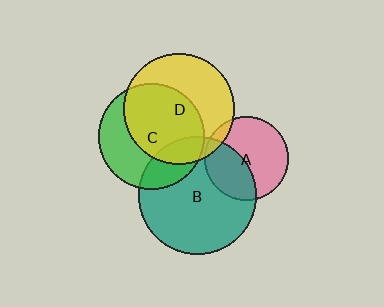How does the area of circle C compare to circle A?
Approximately 1.6 times.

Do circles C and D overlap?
Yes.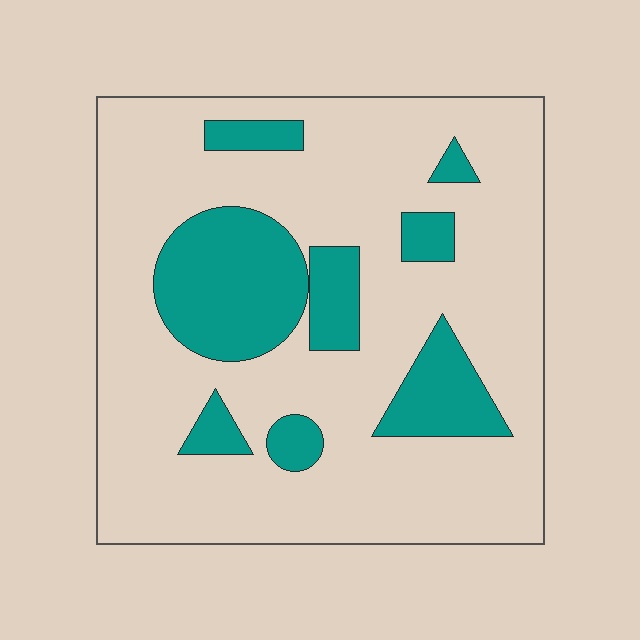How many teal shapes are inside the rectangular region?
8.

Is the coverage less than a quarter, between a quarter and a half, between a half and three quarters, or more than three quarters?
Less than a quarter.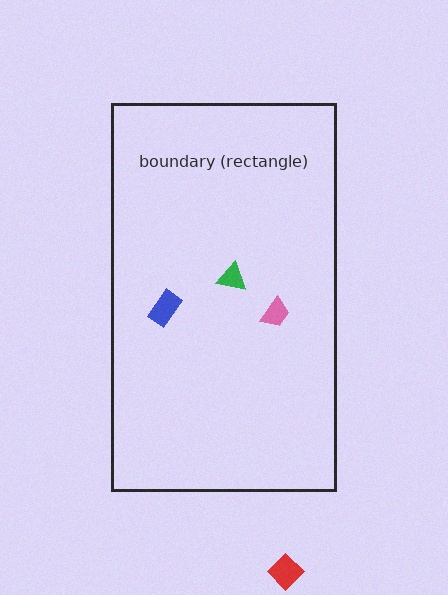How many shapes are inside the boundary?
3 inside, 1 outside.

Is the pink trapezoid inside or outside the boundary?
Inside.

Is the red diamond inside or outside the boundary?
Outside.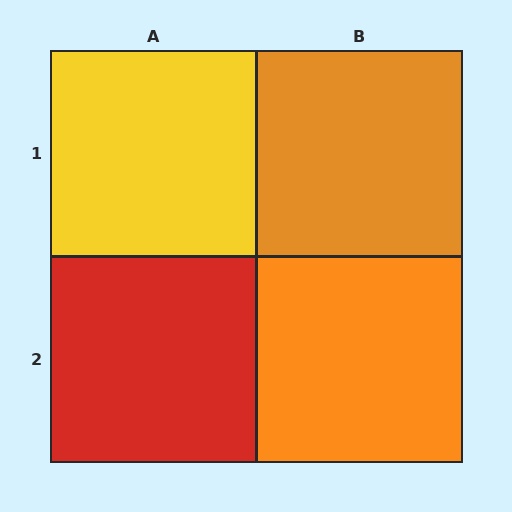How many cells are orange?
2 cells are orange.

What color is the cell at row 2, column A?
Red.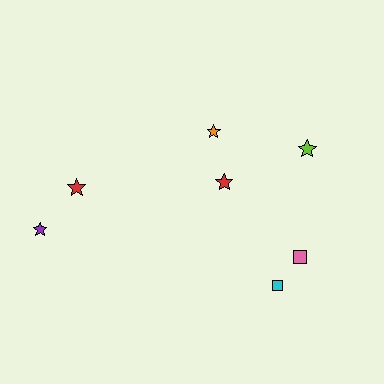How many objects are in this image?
There are 7 objects.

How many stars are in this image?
There are 5 stars.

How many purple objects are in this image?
There is 1 purple object.